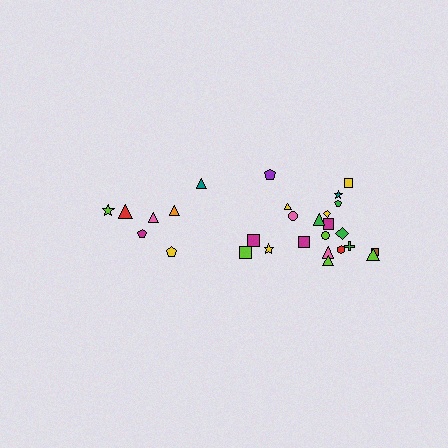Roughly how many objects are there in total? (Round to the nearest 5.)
Roughly 30 objects in total.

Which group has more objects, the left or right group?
The right group.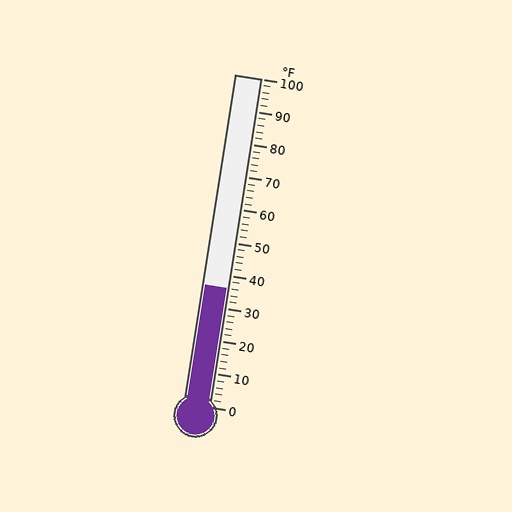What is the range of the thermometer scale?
The thermometer scale ranges from 0°F to 100°F.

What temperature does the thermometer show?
The thermometer shows approximately 36°F.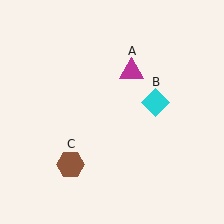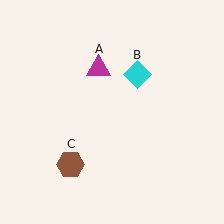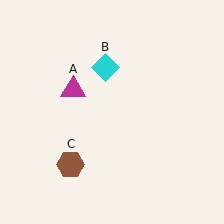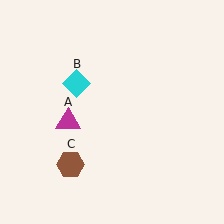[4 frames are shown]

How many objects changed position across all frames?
2 objects changed position: magenta triangle (object A), cyan diamond (object B).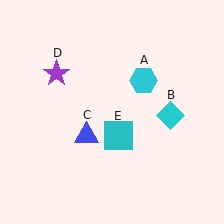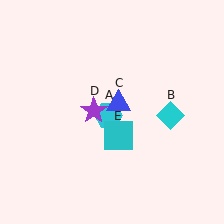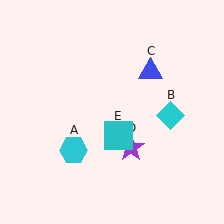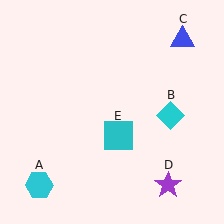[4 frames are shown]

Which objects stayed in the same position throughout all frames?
Cyan diamond (object B) and cyan square (object E) remained stationary.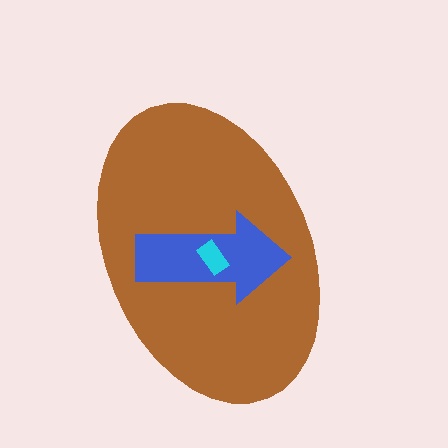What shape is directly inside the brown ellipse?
The blue arrow.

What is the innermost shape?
The cyan rectangle.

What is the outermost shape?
The brown ellipse.